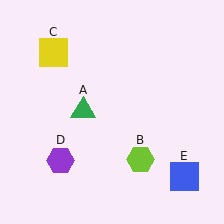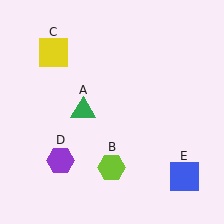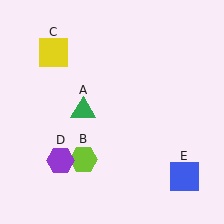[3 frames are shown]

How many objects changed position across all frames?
1 object changed position: lime hexagon (object B).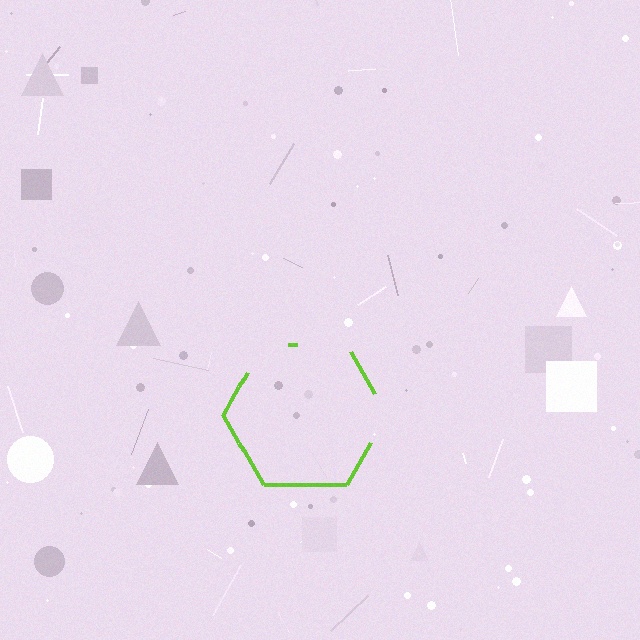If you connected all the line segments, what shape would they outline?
They would outline a hexagon.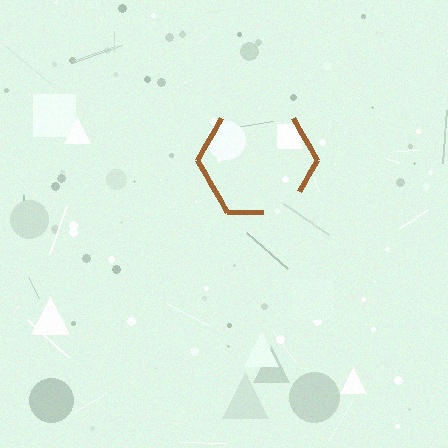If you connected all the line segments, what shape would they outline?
They would outline a hexagon.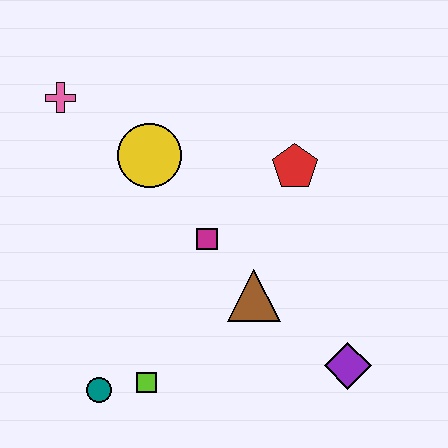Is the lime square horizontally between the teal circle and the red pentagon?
Yes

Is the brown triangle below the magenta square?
Yes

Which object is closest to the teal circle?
The lime square is closest to the teal circle.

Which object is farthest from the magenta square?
The pink cross is farthest from the magenta square.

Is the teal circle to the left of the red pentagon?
Yes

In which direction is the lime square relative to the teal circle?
The lime square is to the right of the teal circle.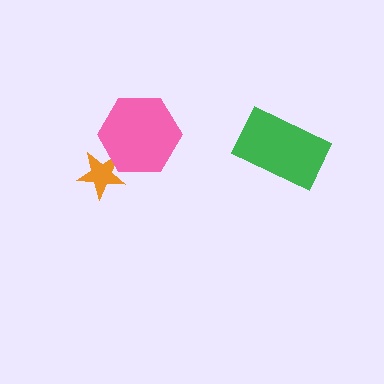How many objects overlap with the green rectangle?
0 objects overlap with the green rectangle.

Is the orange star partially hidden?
Yes, it is partially covered by another shape.